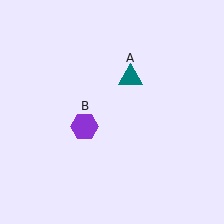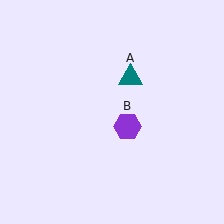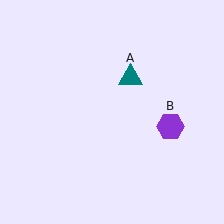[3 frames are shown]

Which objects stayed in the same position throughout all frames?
Teal triangle (object A) remained stationary.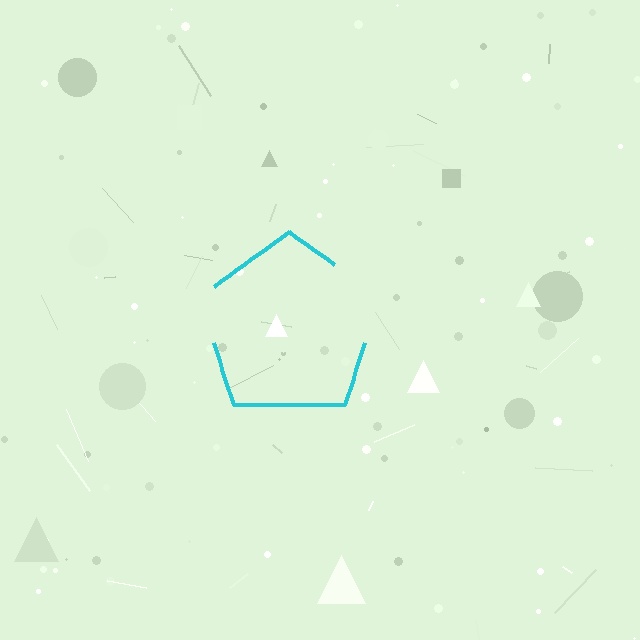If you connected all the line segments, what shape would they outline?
They would outline a pentagon.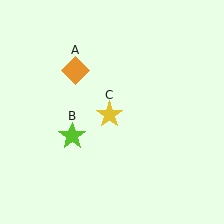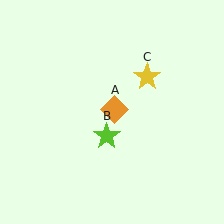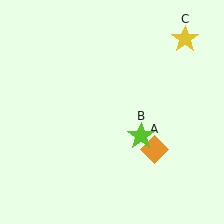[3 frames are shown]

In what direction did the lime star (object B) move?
The lime star (object B) moved right.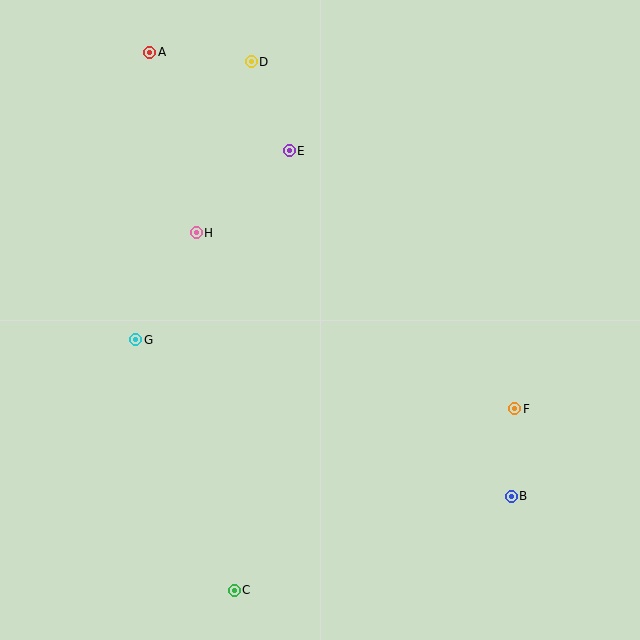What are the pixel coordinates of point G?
Point G is at (136, 340).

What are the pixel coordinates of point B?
Point B is at (511, 496).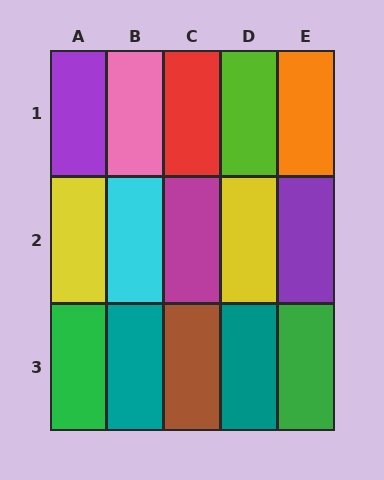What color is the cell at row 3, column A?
Green.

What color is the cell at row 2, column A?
Yellow.